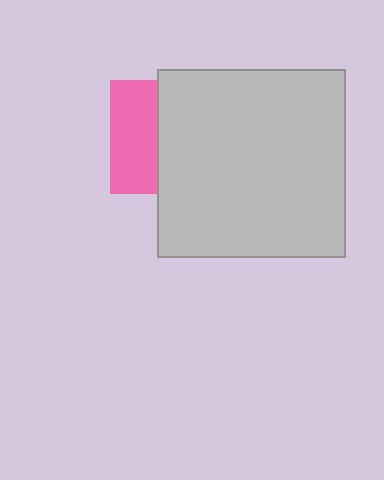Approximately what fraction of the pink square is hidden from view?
Roughly 58% of the pink square is hidden behind the light gray square.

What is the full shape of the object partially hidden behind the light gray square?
The partially hidden object is a pink square.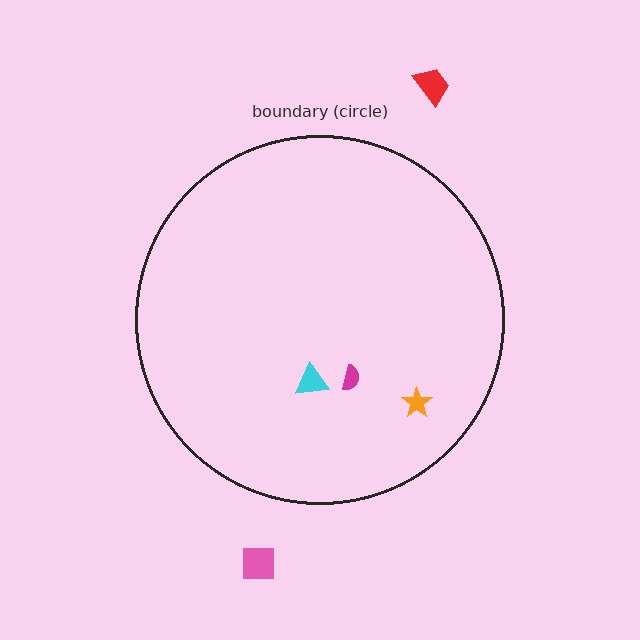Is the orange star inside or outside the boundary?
Inside.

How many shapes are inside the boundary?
3 inside, 2 outside.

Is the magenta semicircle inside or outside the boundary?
Inside.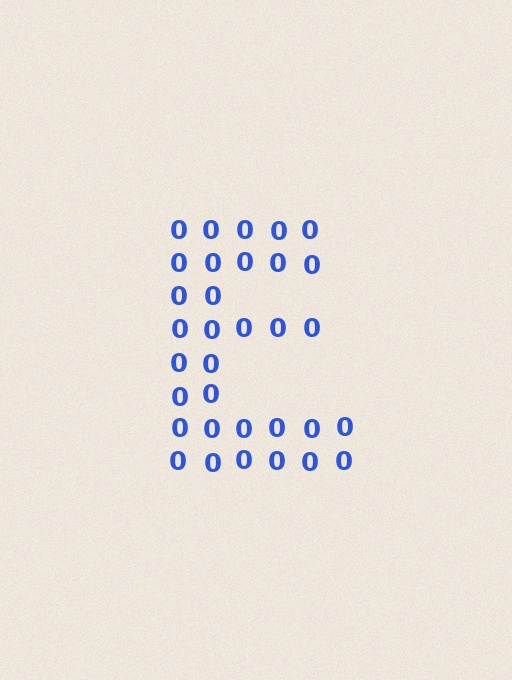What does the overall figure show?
The overall figure shows the letter E.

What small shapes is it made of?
It is made of small digit 0's.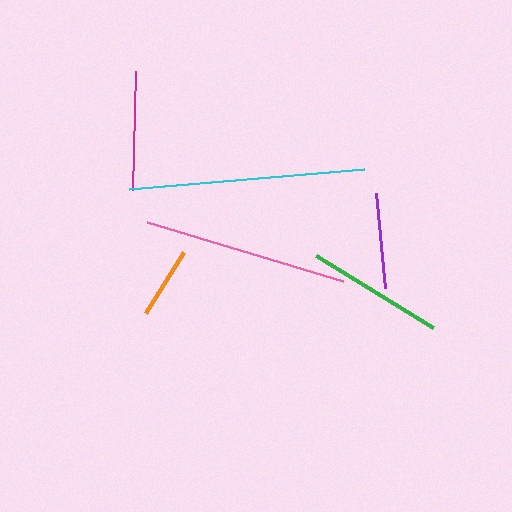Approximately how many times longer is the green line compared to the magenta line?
The green line is approximately 1.1 times the length of the magenta line.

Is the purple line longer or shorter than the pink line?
The pink line is longer than the purple line.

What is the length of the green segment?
The green segment is approximately 137 pixels long.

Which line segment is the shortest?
The orange line is the shortest at approximately 71 pixels.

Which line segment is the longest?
The cyan line is the longest at approximately 236 pixels.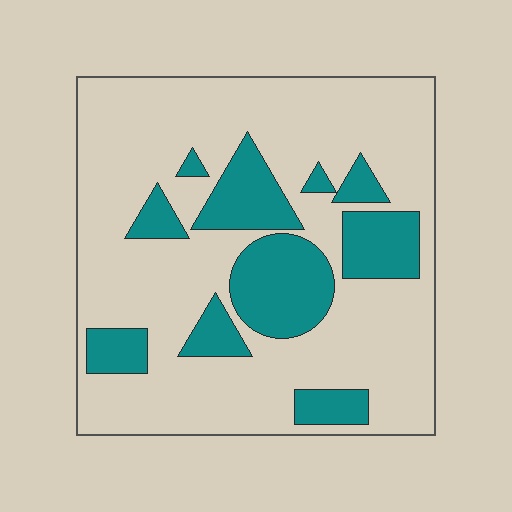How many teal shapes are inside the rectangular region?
10.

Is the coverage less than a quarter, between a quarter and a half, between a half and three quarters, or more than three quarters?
Between a quarter and a half.